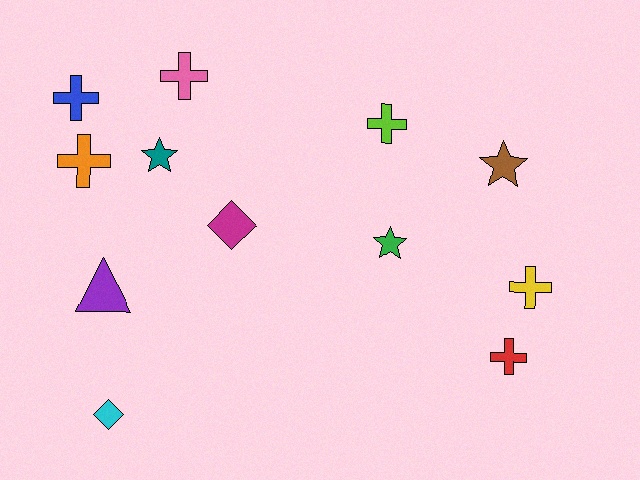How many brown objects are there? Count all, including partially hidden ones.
There is 1 brown object.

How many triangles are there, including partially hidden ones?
There is 1 triangle.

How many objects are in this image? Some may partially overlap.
There are 12 objects.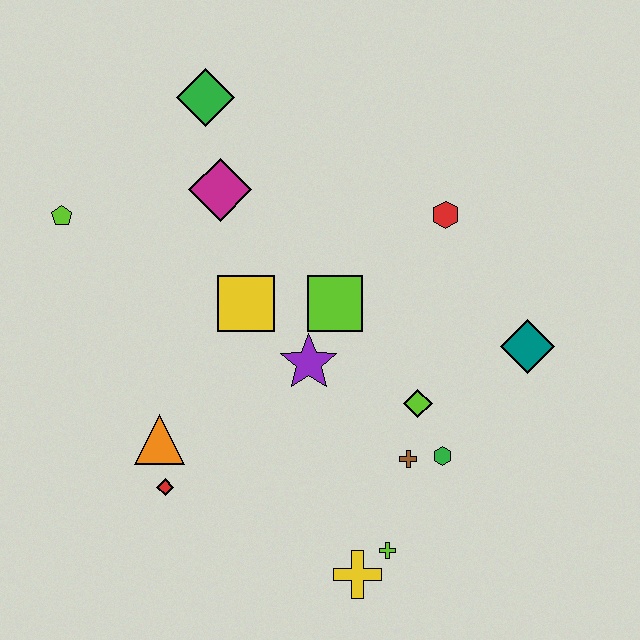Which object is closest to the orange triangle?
The red diamond is closest to the orange triangle.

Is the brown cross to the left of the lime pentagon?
No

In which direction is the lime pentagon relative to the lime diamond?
The lime pentagon is to the left of the lime diamond.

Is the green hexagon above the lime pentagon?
No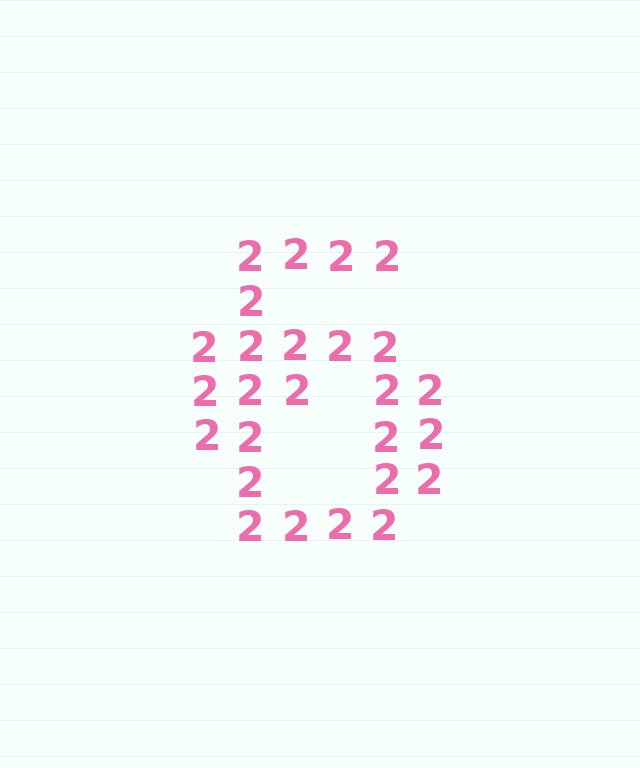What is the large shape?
The large shape is the digit 6.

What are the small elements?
The small elements are digit 2's.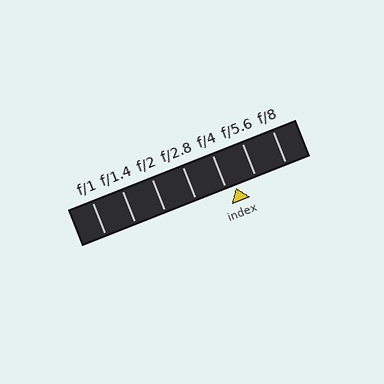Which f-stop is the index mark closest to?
The index mark is closest to f/4.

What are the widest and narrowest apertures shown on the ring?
The widest aperture shown is f/1 and the narrowest is f/8.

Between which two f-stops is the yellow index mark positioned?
The index mark is between f/4 and f/5.6.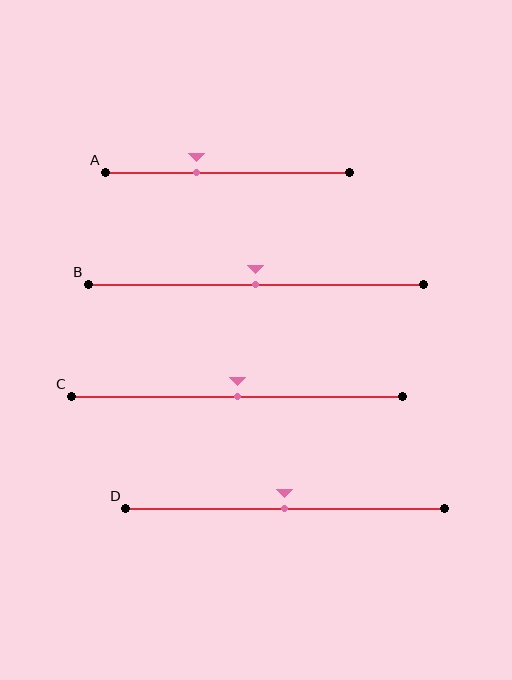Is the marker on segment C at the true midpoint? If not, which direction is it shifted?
Yes, the marker on segment C is at the true midpoint.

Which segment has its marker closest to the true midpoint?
Segment B has its marker closest to the true midpoint.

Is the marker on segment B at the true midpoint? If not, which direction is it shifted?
Yes, the marker on segment B is at the true midpoint.